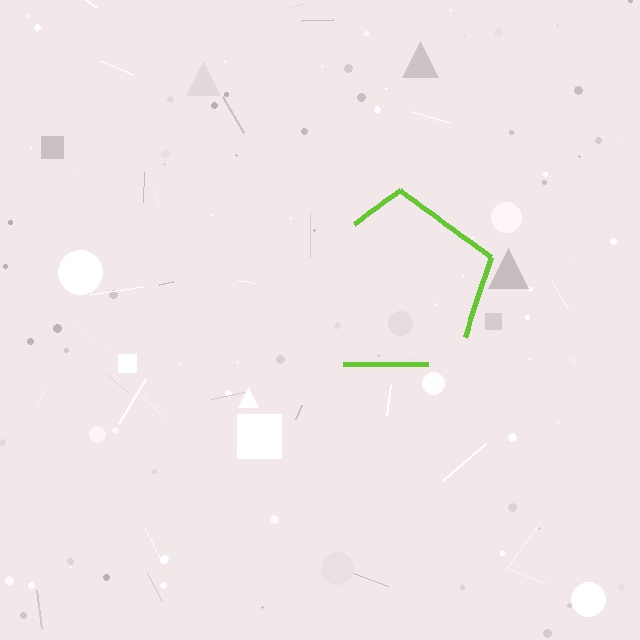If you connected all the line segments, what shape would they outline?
They would outline a pentagon.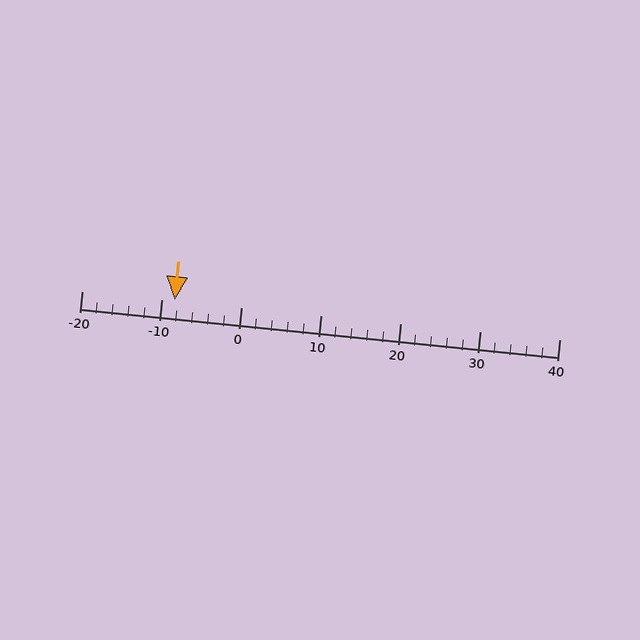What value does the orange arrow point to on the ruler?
The orange arrow points to approximately -8.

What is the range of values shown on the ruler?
The ruler shows values from -20 to 40.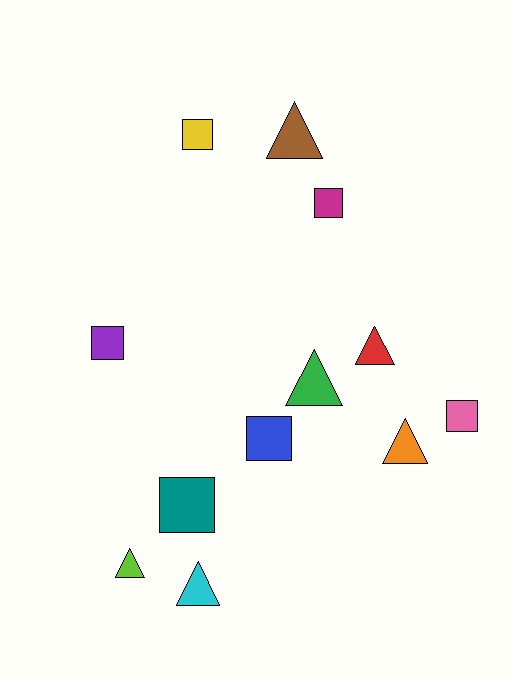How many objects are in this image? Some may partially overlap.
There are 12 objects.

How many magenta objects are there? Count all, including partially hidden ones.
There is 1 magenta object.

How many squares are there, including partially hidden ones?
There are 6 squares.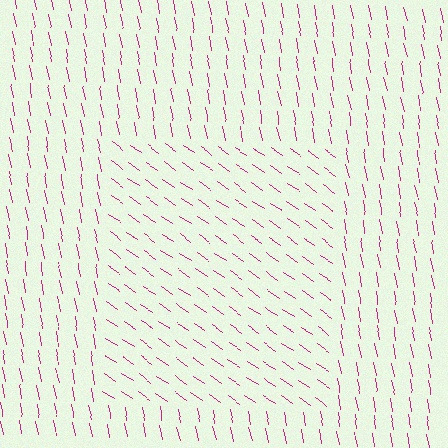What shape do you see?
I see a rectangle.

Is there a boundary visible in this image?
Yes, there is a texture boundary formed by a change in line orientation.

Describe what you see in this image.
The image is filled with small magenta line segments. A rectangle region in the image has lines oriented differently from the surrounding lines, creating a visible texture boundary.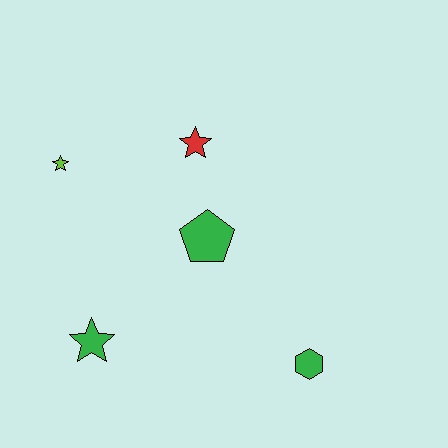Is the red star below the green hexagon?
No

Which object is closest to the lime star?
The red star is closest to the lime star.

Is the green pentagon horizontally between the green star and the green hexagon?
Yes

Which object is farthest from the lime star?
The green hexagon is farthest from the lime star.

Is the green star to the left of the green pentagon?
Yes